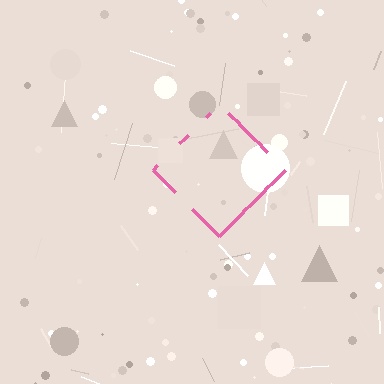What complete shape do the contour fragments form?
The contour fragments form a diamond.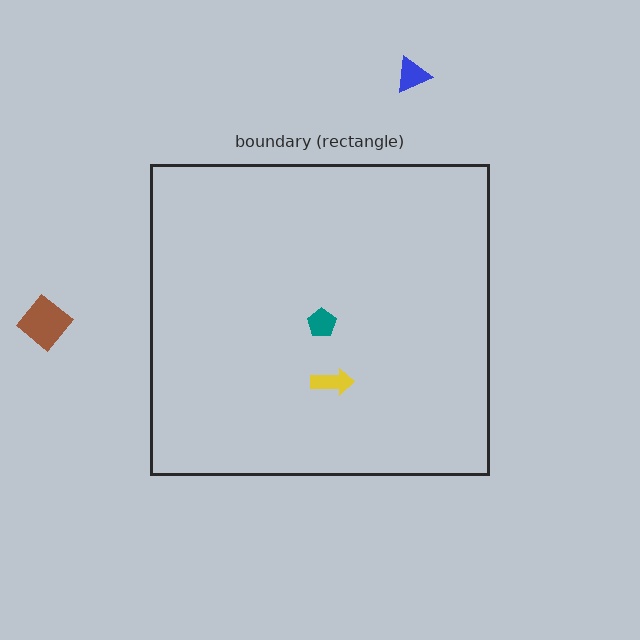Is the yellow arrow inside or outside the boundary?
Inside.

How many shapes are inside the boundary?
2 inside, 2 outside.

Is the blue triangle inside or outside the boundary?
Outside.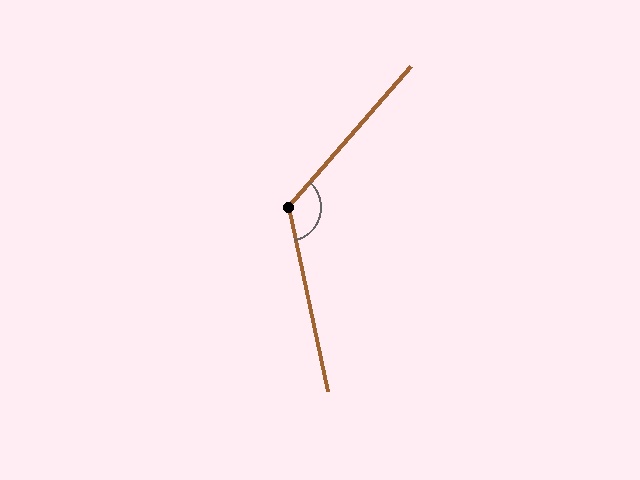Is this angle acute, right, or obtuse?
It is obtuse.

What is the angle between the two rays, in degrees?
Approximately 127 degrees.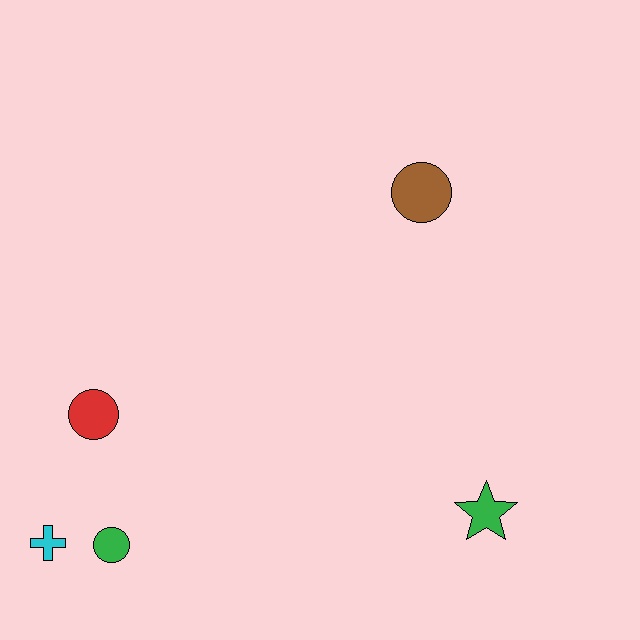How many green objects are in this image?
There are 2 green objects.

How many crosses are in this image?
There is 1 cross.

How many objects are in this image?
There are 5 objects.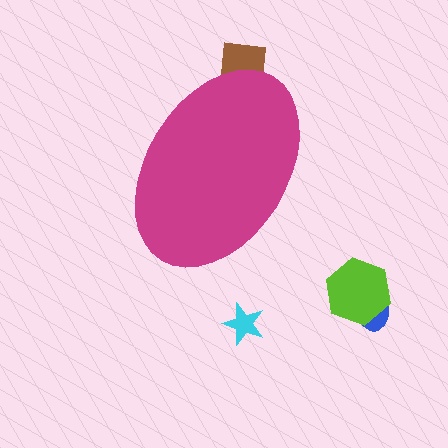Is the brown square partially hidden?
Yes, the brown square is partially hidden behind the magenta ellipse.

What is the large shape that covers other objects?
A magenta ellipse.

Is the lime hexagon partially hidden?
No, the lime hexagon is fully visible.